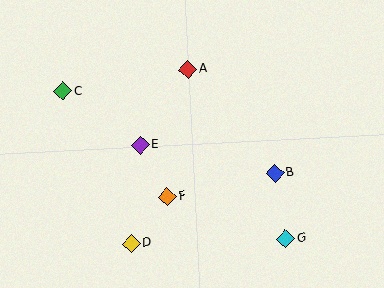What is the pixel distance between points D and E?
The distance between D and E is 99 pixels.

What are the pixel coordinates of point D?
Point D is at (131, 244).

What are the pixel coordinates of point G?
Point G is at (286, 239).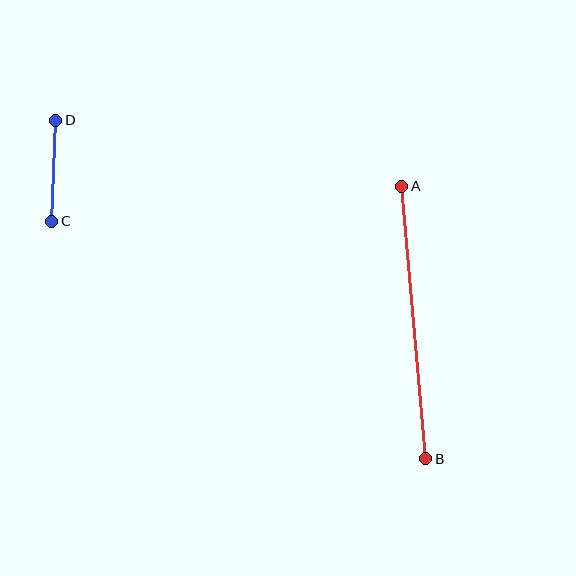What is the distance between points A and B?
The distance is approximately 273 pixels.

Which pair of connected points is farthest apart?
Points A and B are farthest apart.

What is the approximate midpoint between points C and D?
The midpoint is at approximately (54, 171) pixels.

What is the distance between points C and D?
The distance is approximately 101 pixels.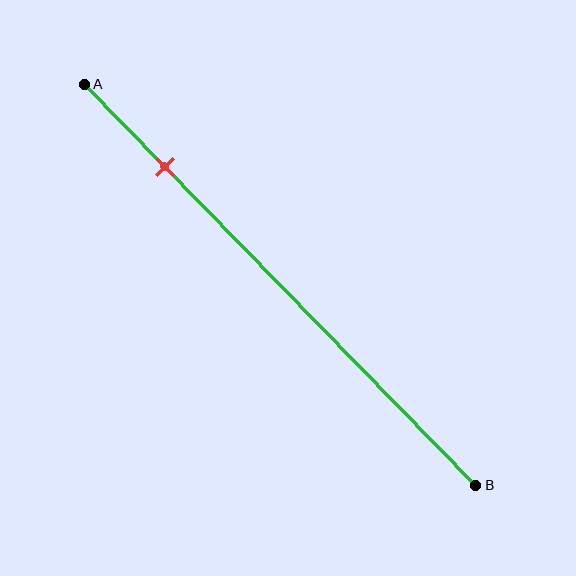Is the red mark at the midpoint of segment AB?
No, the mark is at about 20% from A, not at the 50% midpoint.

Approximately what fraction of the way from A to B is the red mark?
The red mark is approximately 20% of the way from A to B.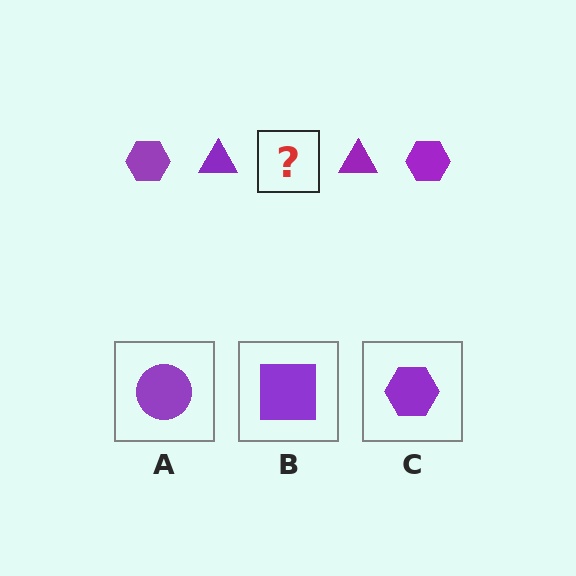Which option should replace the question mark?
Option C.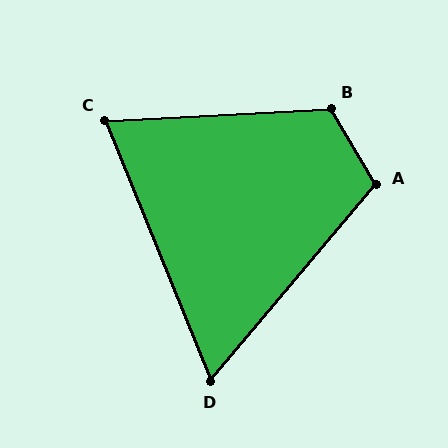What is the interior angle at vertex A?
Approximately 109 degrees (obtuse).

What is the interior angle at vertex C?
Approximately 71 degrees (acute).